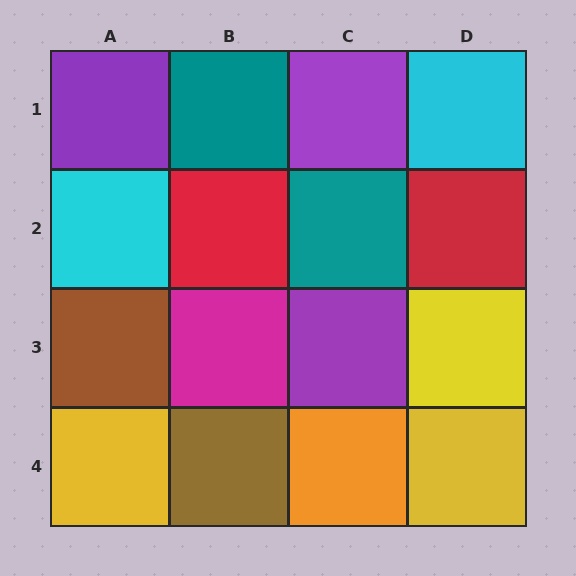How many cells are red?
2 cells are red.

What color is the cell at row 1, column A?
Purple.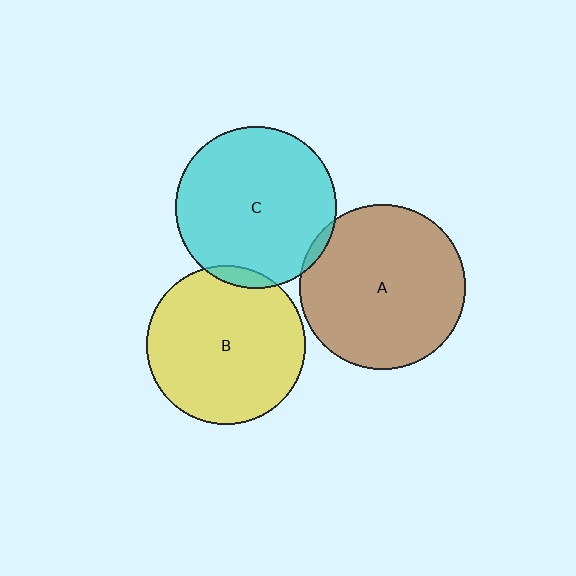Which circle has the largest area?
Circle A (brown).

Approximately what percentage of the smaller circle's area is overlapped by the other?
Approximately 5%.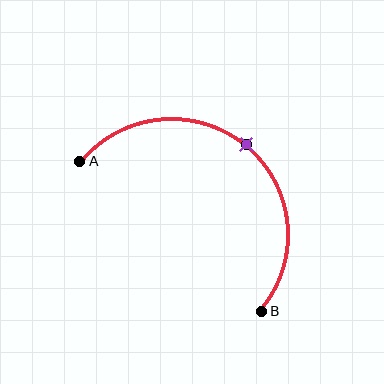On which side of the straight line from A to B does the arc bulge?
The arc bulges above and to the right of the straight line connecting A and B.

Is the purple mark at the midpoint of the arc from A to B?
Yes. The purple mark lies on the arc at equal arc-length from both A and B — it is the arc midpoint.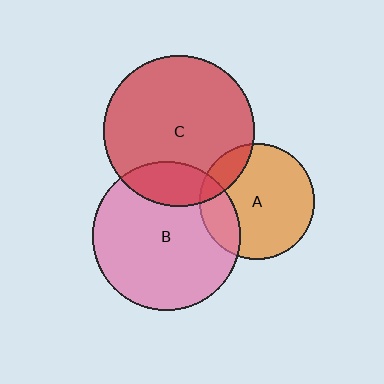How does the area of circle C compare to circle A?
Approximately 1.7 times.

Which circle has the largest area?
Circle C (red).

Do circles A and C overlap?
Yes.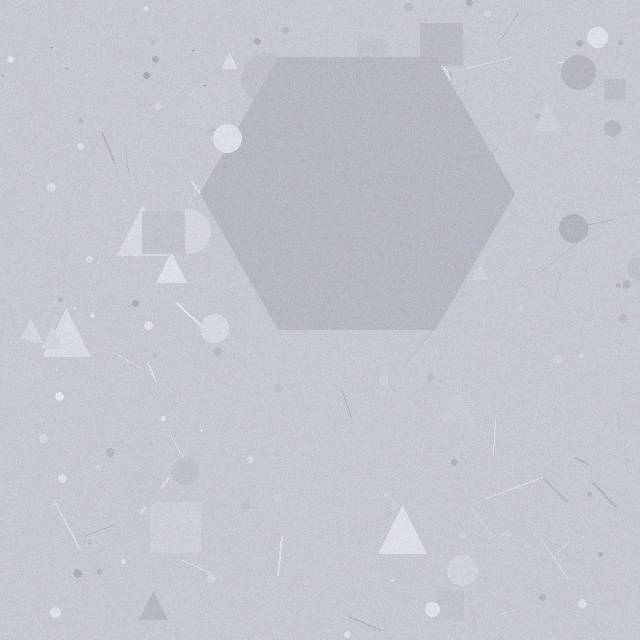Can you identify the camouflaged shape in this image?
The camouflaged shape is a hexagon.